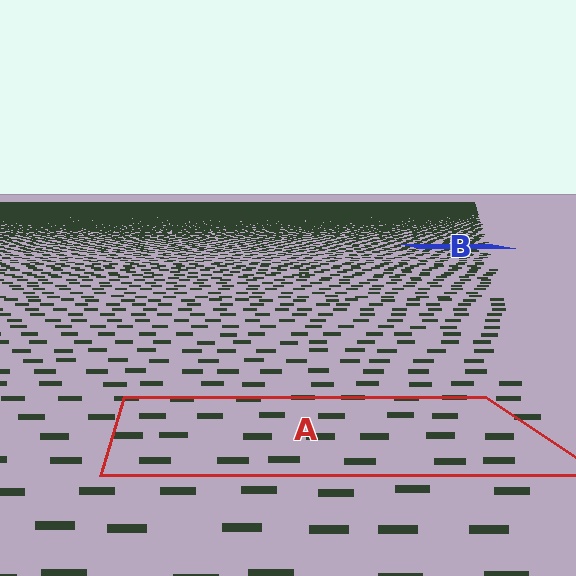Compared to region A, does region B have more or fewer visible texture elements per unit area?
Region B has more texture elements per unit area — they are packed more densely because it is farther away.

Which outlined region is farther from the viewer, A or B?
Region B is farther from the viewer — the texture elements inside it appear smaller and more densely packed.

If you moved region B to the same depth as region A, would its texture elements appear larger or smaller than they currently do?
They would appear larger. At a closer depth, the same texture elements are projected at a bigger on-screen size.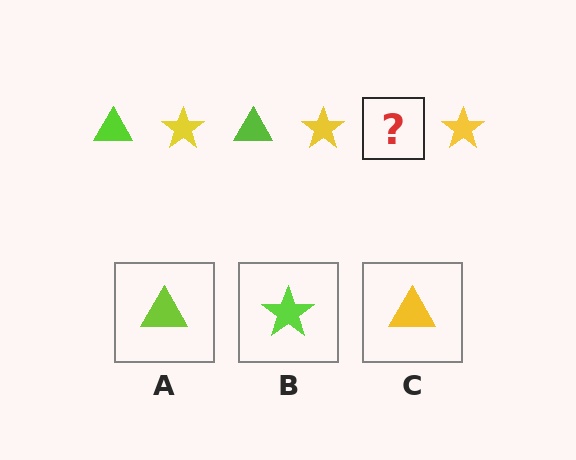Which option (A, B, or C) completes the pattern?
A.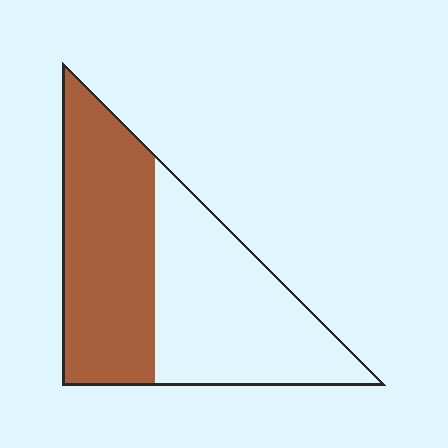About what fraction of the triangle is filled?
About one half (1/2).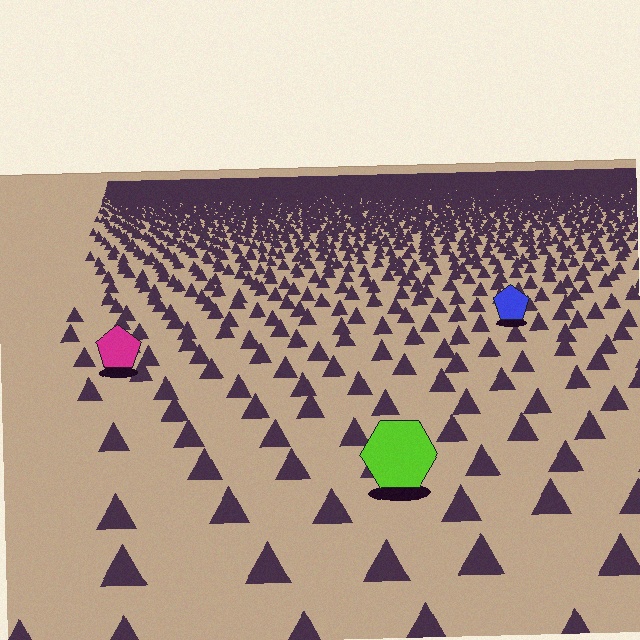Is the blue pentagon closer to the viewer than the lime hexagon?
No. The lime hexagon is closer — you can tell from the texture gradient: the ground texture is coarser near it.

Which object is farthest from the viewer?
The blue pentagon is farthest from the viewer. It appears smaller and the ground texture around it is denser.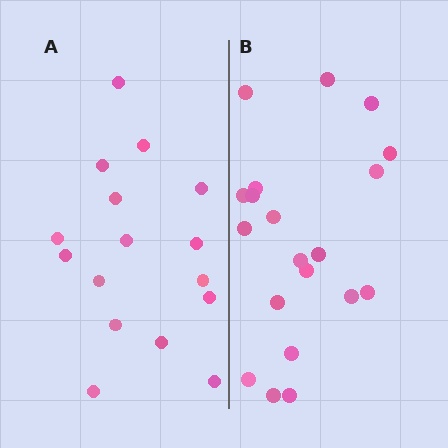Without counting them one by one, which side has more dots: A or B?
Region B (the right region) has more dots.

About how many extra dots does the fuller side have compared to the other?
Region B has about 4 more dots than region A.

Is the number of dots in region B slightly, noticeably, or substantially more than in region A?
Region B has noticeably more, but not dramatically so. The ratio is roughly 1.2 to 1.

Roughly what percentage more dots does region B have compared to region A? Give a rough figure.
About 25% more.